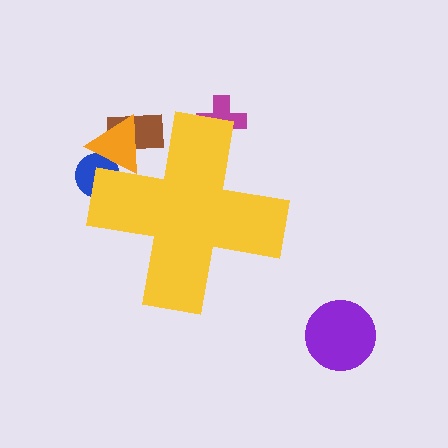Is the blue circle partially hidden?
Yes, the blue circle is partially hidden behind the yellow cross.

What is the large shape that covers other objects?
A yellow cross.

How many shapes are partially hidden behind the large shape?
4 shapes are partially hidden.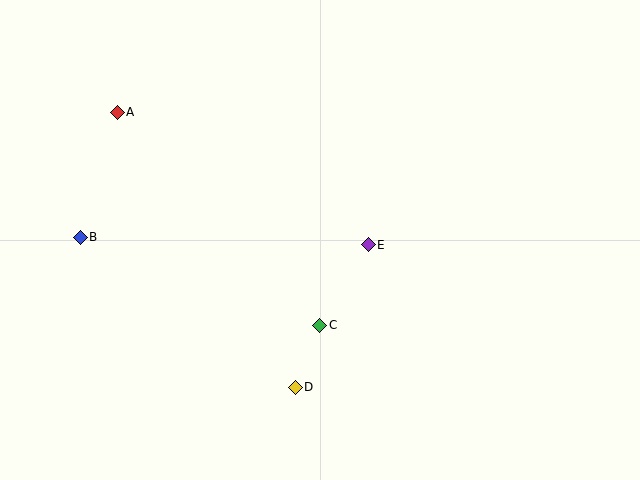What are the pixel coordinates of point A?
Point A is at (117, 112).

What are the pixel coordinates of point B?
Point B is at (80, 237).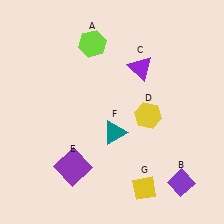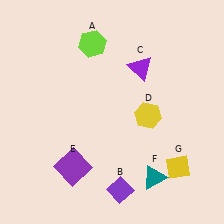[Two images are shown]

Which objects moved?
The objects that moved are: the purple diamond (B), the teal triangle (F), the yellow diamond (G).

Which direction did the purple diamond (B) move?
The purple diamond (B) moved left.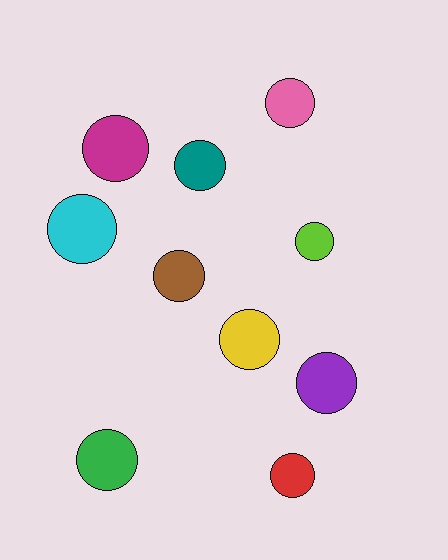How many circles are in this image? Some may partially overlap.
There are 10 circles.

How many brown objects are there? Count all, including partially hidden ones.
There is 1 brown object.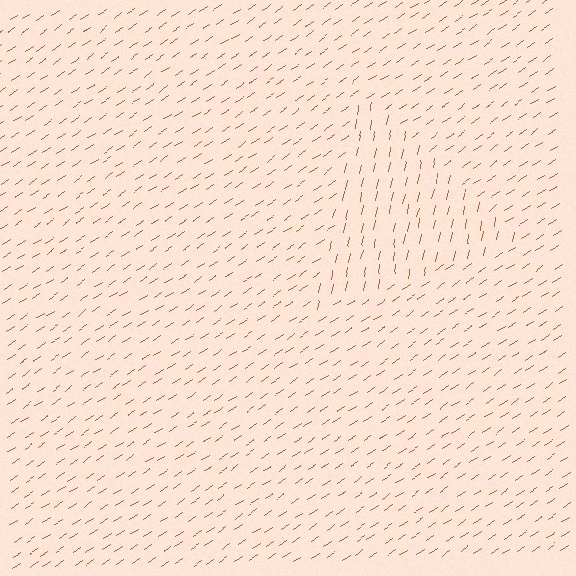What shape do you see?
I see a triangle.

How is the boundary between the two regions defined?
The boundary is defined purely by a change in line orientation (approximately 45 degrees difference). All lines are the same color and thickness.